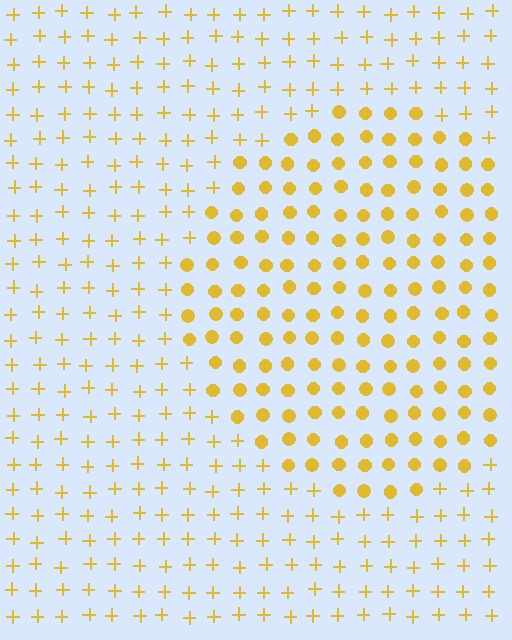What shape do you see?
I see a circle.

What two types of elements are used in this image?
The image uses circles inside the circle region and plus signs outside it.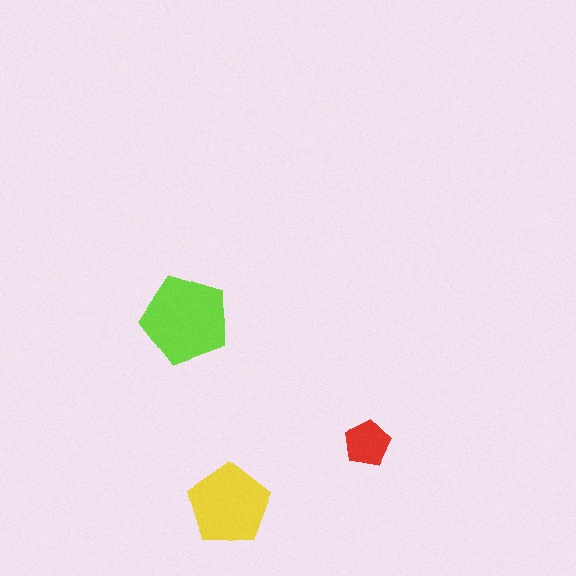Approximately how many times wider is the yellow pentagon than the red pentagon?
About 2 times wider.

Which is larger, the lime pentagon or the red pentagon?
The lime one.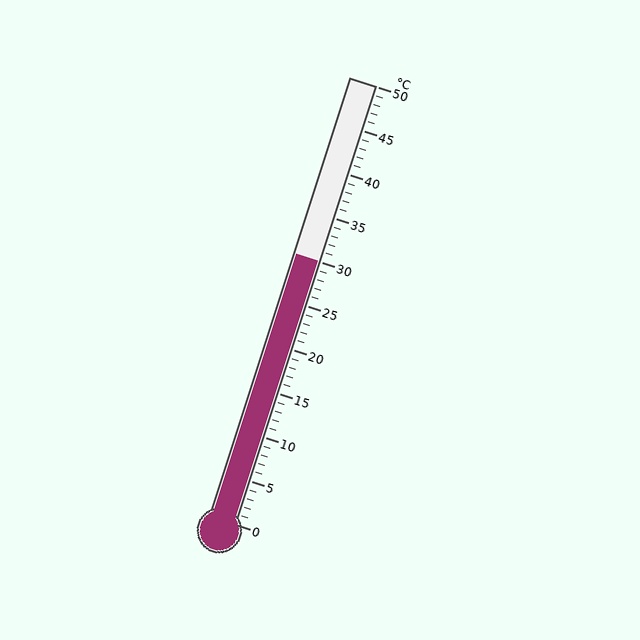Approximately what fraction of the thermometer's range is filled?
The thermometer is filled to approximately 60% of its range.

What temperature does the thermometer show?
The thermometer shows approximately 30°C.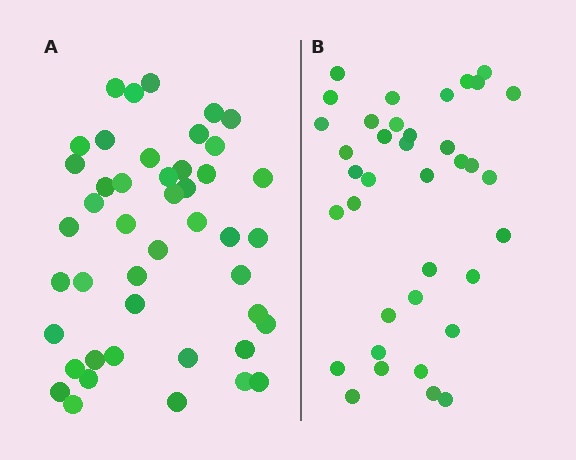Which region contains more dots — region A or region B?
Region A (the left region) has more dots.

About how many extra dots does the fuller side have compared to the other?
Region A has roughly 8 or so more dots than region B.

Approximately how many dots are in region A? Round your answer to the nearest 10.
About 40 dots. (The exact count is 45, which rounds to 40.)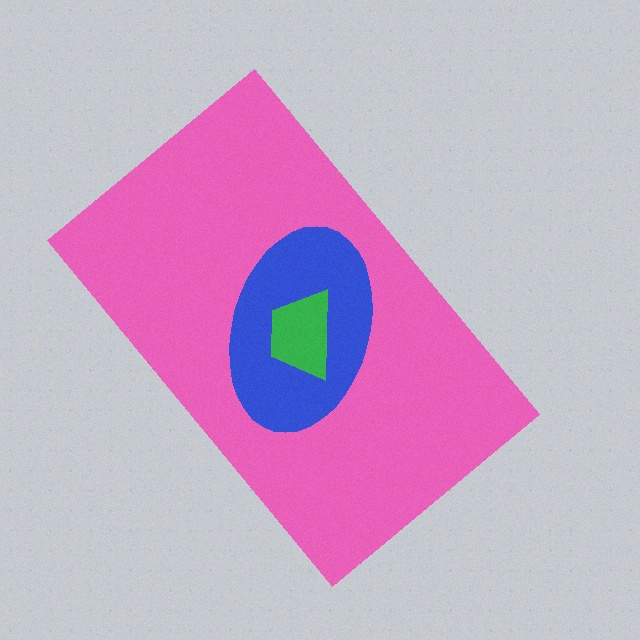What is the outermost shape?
The pink rectangle.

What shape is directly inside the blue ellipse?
The green trapezoid.